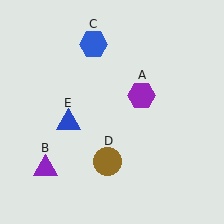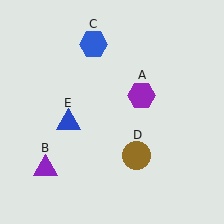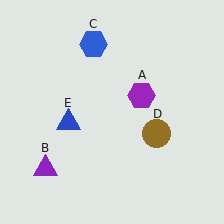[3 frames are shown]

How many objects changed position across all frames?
1 object changed position: brown circle (object D).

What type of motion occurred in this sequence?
The brown circle (object D) rotated counterclockwise around the center of the scene.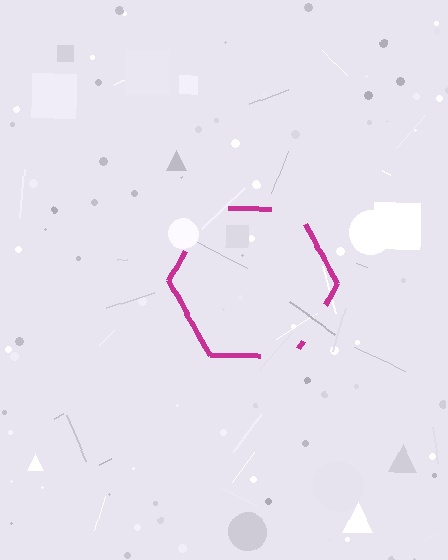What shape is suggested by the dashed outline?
The dashed outline suggests a hexagon.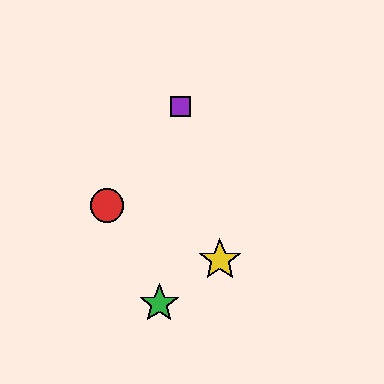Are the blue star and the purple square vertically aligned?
No, the blue star is at x≈220 and the purple square is at x≈181.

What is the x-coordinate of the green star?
The green star is at x≈159.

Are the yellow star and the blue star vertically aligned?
Yes, both are at x≈220.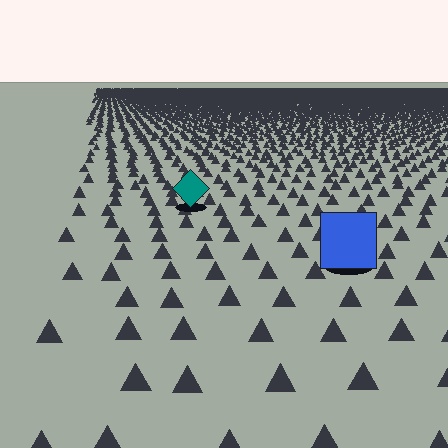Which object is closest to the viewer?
The blue square is closest. The texture marks near it are larger and more spread out.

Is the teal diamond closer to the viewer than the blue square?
No. The blue square is closer — you can tell from the texture gradient: the ground texture is coarser near it.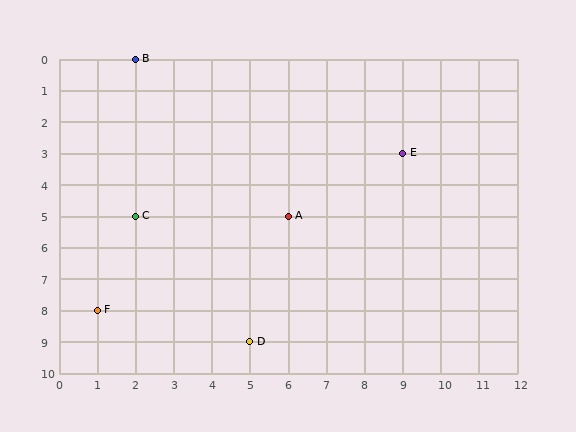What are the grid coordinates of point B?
Point B is at grid coordinates (2, 0).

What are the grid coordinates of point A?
Point A is at grid coordinates (6, 5).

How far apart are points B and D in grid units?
Points B and D are 3 columns and 9 rows apart (about 9.5 grid units diagonally).